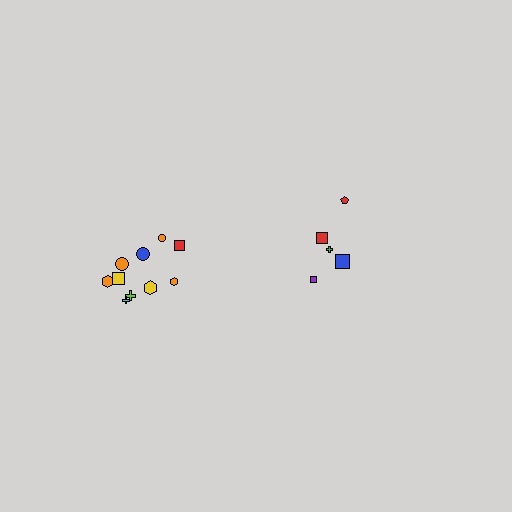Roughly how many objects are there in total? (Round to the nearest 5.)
Roughly 15 objects in total.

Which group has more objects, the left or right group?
The left group.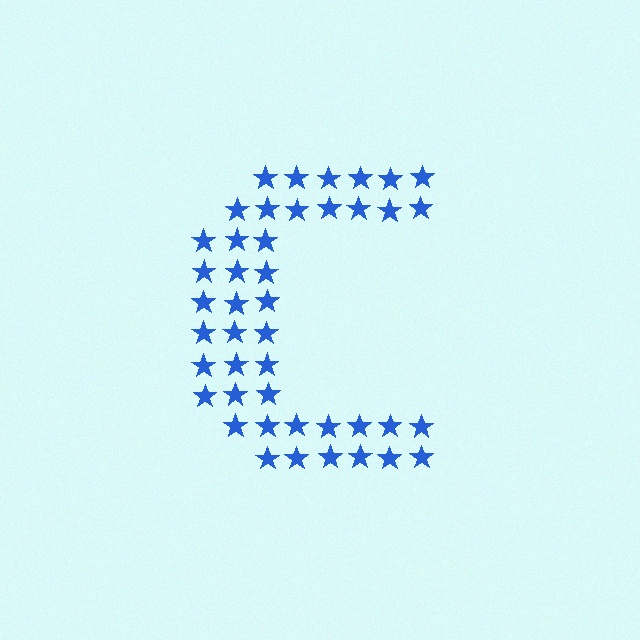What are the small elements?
The small elements are stars.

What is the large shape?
The large shape is the letter C.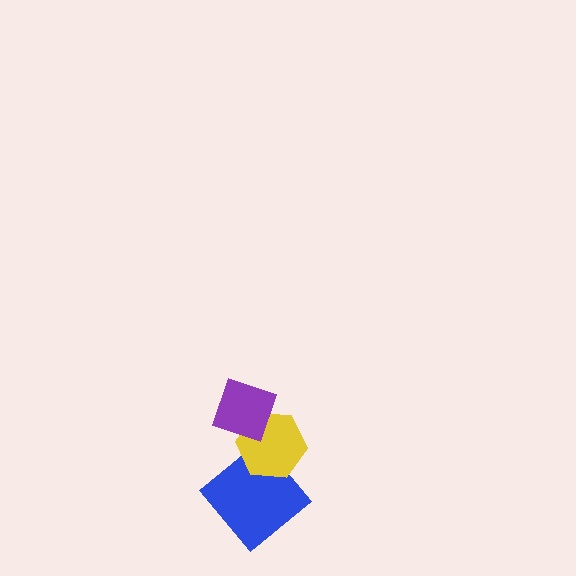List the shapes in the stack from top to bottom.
From top to bottom: the purple diamond, the yellow hexagon, the blue diamond.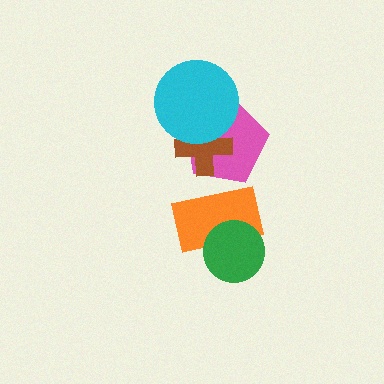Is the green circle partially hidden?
No, no other shape covers it.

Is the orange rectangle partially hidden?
Yes, it is partially covered by another shape.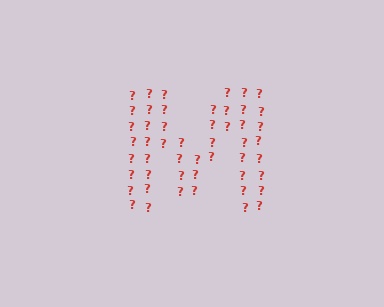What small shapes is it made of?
It is made of small question marks.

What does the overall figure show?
The overall figure shows the letter M.